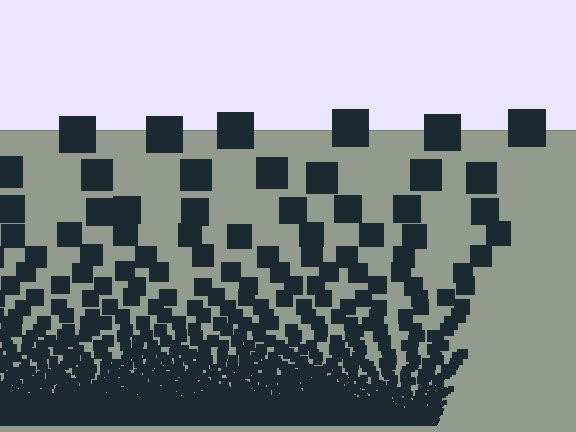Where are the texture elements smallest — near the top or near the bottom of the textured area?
Near the bottom.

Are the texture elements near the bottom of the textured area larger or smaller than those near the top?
Smaller. The gradient is inverted — elements near the bottom are smaller and denser.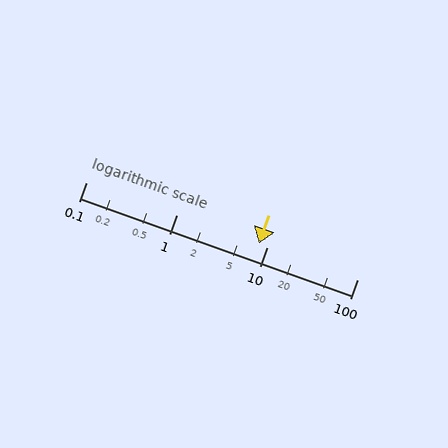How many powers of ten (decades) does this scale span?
The scale spans 3 decades, from 0.1 to 100.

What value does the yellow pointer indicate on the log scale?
The pointer indicates approximately 8.2.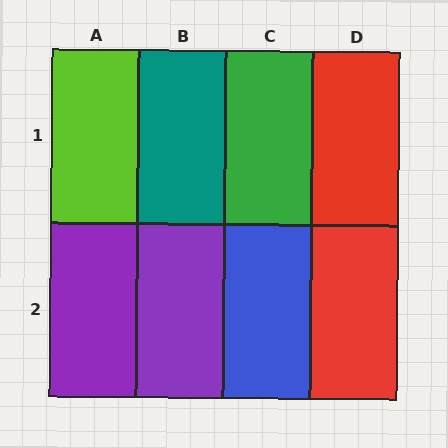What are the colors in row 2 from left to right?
Purple, purple, blue, red.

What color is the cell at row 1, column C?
Green.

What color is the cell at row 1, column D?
Red.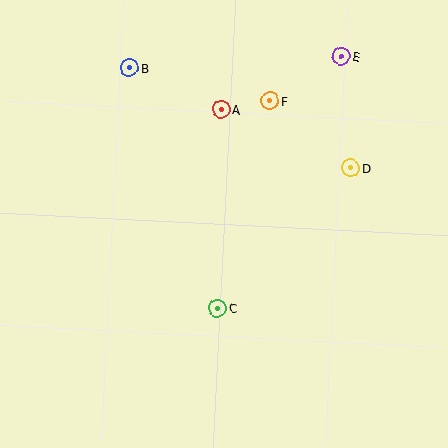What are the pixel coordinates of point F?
Point F is at (270, 101).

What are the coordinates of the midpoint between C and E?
The midpoint between C and E is at (279, 182).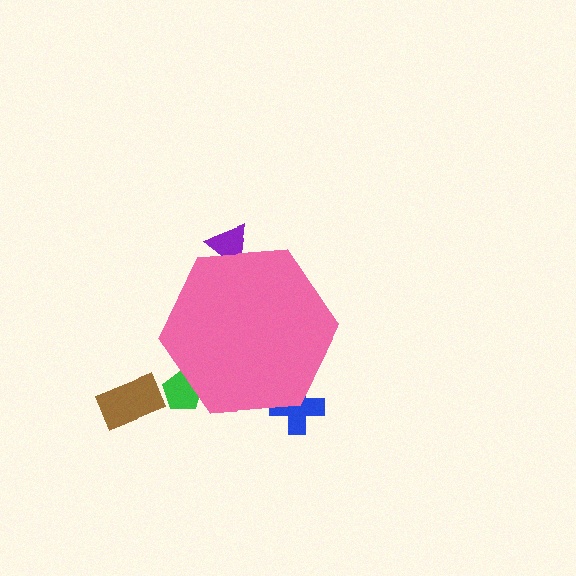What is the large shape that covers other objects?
A pink hexagon.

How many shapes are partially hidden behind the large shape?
3 shapes are partially hidden.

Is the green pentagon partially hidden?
Yes, the green pentagon is partially hidden behind the pink hexagon.